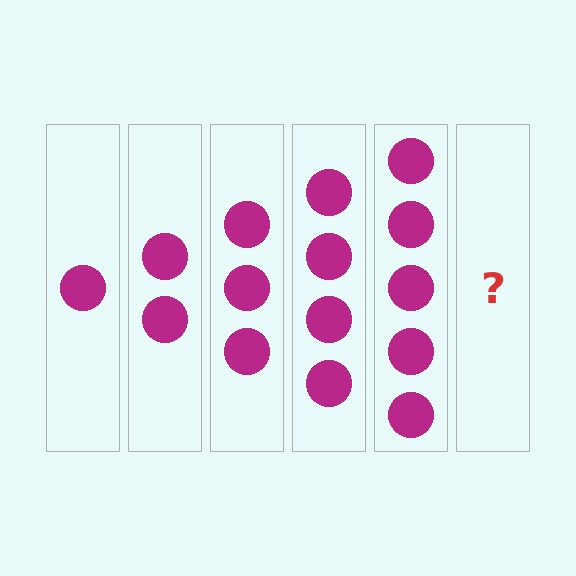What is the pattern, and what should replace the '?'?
The pattern is that each step adds one more circle. The '?' should be 6 circles.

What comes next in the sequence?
The next element should be 6 circles.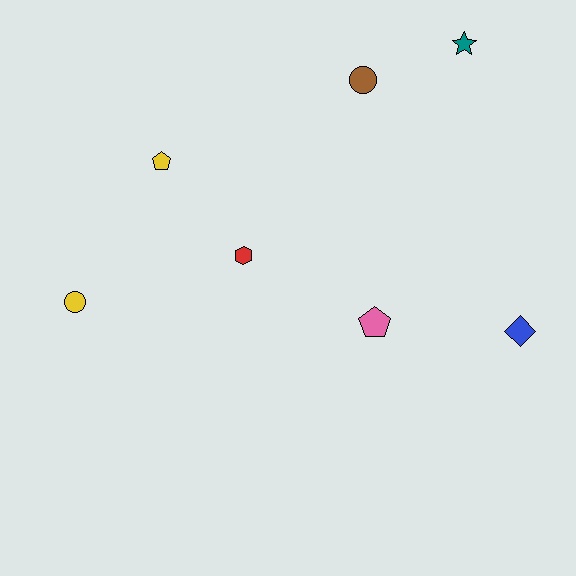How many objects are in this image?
There are 7 objects.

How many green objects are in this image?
There are no green objects.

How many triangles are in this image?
There are no triangles.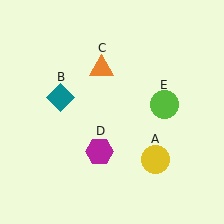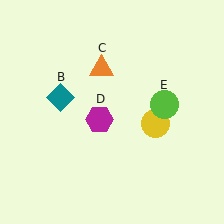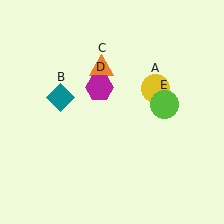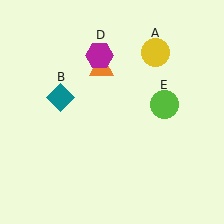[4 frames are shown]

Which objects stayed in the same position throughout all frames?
Teal diamond (object B) and orange triangle (object C) and lime circle (object E) remained stationary.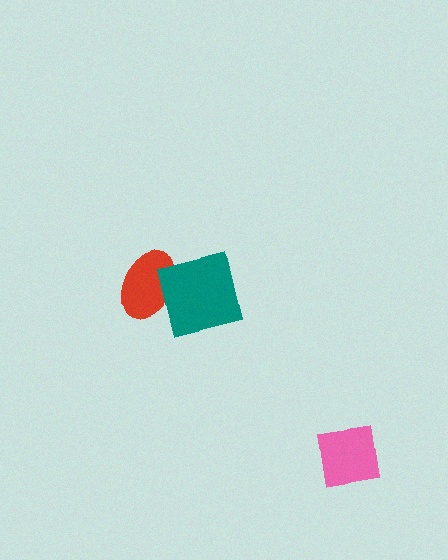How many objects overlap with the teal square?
1 object overlaps with the teal square.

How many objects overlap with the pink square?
0 objects overlap with the pink square.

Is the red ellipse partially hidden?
Yes, it is partially covered by another shape.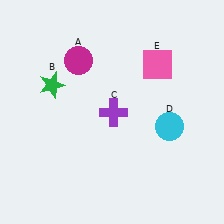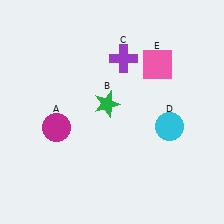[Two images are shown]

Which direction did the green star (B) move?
The green star (B) moved right.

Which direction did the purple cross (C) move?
The purple cross (C) moved up.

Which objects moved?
The objects that moved are: the magenta circle (A), the green star (B), the purple cross (C).